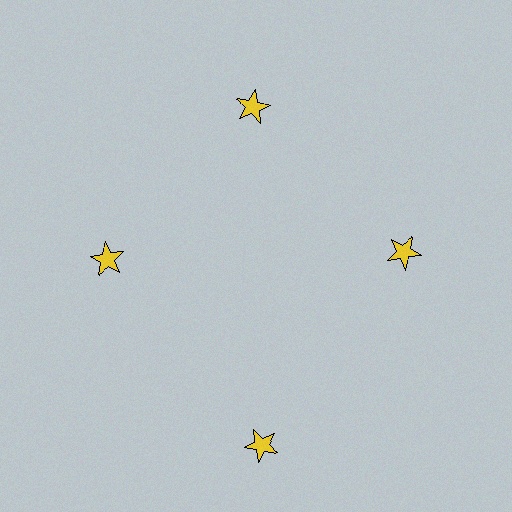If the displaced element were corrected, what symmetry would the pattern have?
It would have 4-fold rotational symmetry — the pattern would map onto itself every 90 degrees.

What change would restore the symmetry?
The symmetry would be restored by moving it inward, back onto the ring so that all 4 stars sit at equal angles and equal distance from the center.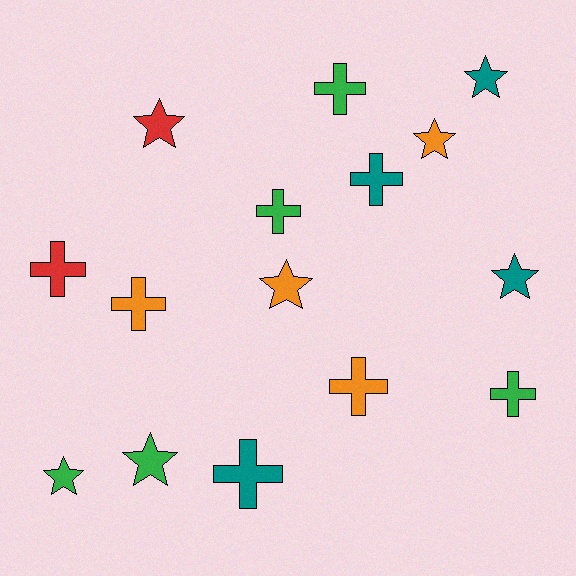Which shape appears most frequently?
Cross, with 8 objects.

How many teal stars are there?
There are 2 teal stars.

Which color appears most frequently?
Green, with 5 objects.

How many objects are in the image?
There are 15 objects.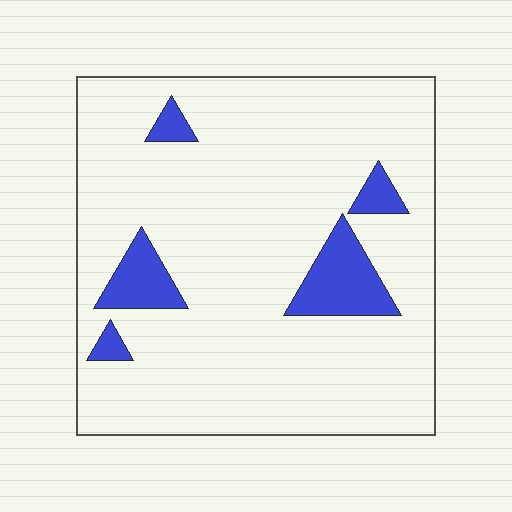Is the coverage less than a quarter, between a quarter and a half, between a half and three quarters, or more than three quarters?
Less than a quarter.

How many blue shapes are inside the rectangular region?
5.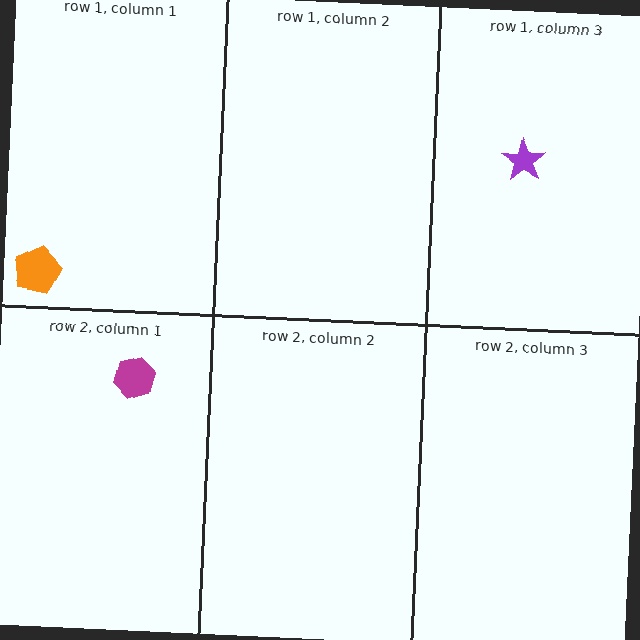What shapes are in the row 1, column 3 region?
The purple star.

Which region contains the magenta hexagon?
The row 2, column 1 region.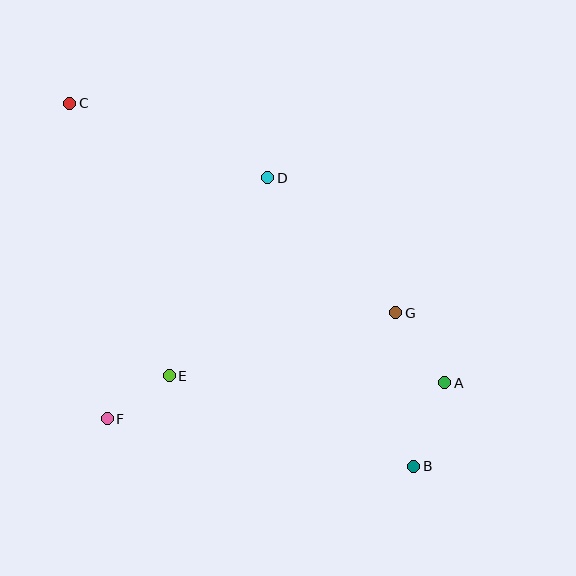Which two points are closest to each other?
Points E and F are closest to each other.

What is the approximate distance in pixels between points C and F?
The distance between C and F is approximately 318 pixels.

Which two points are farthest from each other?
Points B and C are farthest from each other.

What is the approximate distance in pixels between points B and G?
The distance between B and G is approximately 154 pixels.